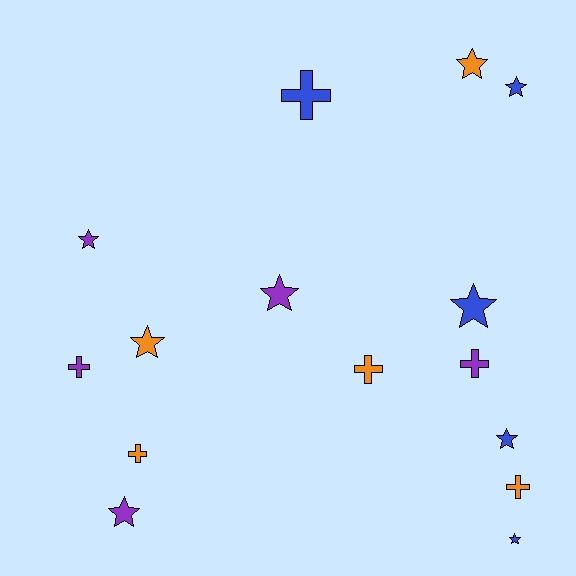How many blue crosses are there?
There is 1 blue cross.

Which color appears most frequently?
Blue, with 5 objects.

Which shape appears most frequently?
Star, with 9 objects.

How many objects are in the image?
There are 15 objects.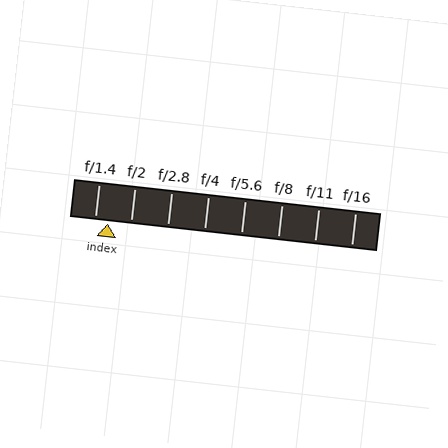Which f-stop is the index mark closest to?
The index mark is closest to f/1.4.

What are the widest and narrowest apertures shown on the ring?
The widest aperture shown is f/1.4 and the narrowest is f/16.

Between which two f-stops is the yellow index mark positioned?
The index mark is between f/1.4 and f/2.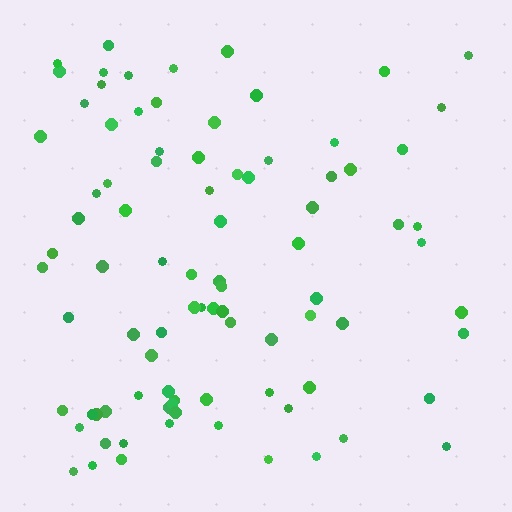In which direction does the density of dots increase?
From right to left, with the left side densest.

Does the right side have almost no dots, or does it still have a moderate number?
Still a moderate number, just noticeably fewer than the left.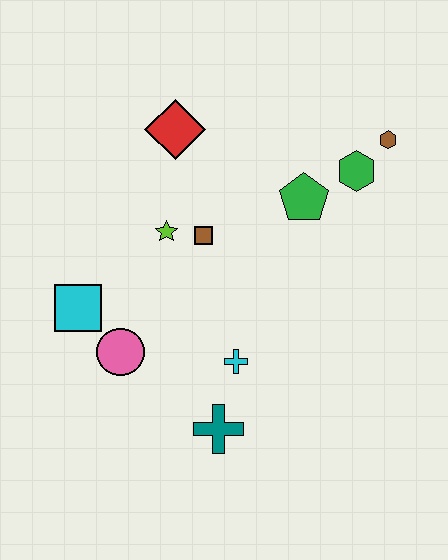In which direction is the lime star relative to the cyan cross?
The lime star is above the cyan cross.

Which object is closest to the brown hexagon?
The green hexagon is closest to the brown hexagon.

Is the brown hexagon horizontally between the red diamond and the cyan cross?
No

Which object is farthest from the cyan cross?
The brown hexagon is farthest from the cyan cross.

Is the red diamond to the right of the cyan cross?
No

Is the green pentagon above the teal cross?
Yes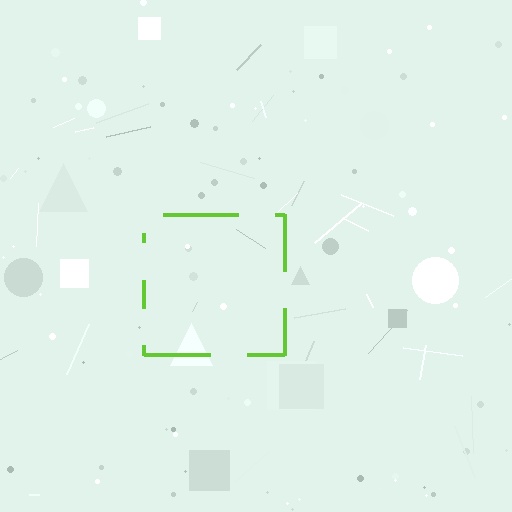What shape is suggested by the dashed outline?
The dashed outline suggests a square.